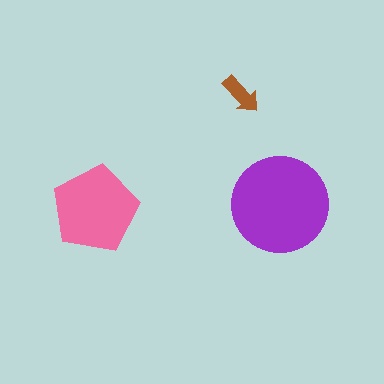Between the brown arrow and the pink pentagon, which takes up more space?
The pink pentagon.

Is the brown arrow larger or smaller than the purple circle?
Smaller.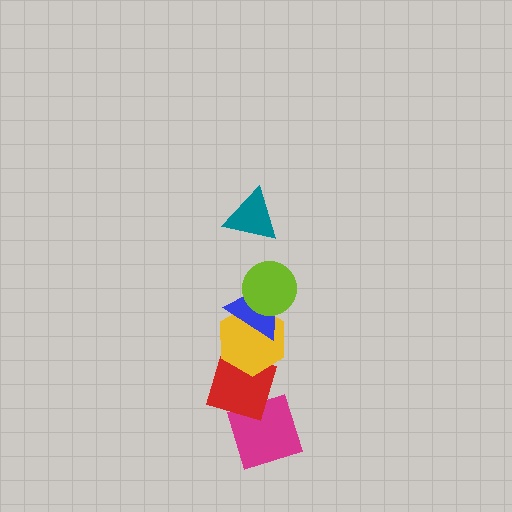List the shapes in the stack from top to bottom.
From top to bottom: the teal triangle, the lime circle, the blue triangle, the yellow hexagon, the red diamond, the magenta diamond.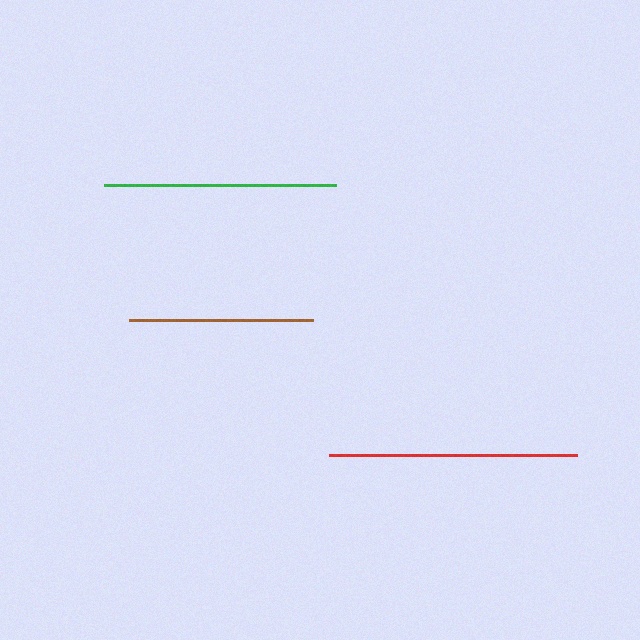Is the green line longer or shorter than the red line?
The red line is longer than the green line.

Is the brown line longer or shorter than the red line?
The red line is longer than the brown line.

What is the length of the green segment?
The green segment is approximately 232 pixels long.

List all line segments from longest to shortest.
From longest to shortest: red, green, brown.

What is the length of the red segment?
The red segment is approximately 248 pixels long.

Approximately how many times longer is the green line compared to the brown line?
The green line is approximately 1.3 times the length of the brown line.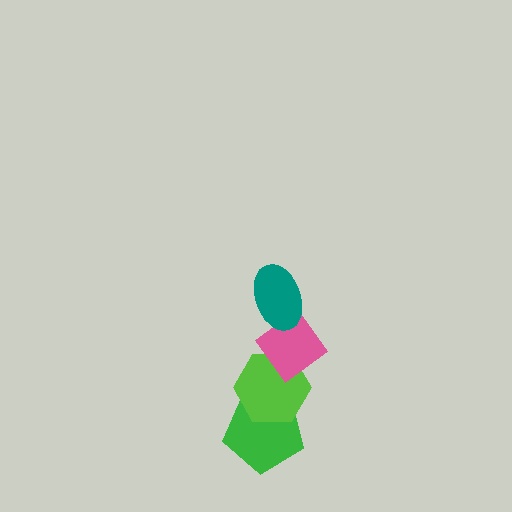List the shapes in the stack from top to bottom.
From top to bottom: the teal ellipse, the pink diamond, the lime hexagon, the green pentagon.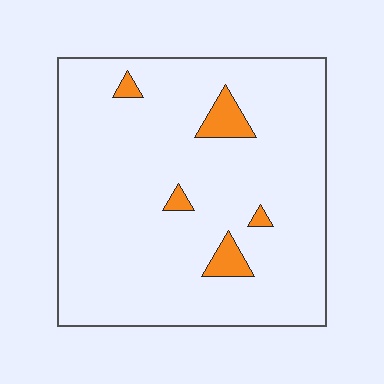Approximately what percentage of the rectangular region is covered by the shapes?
Approximately 5%.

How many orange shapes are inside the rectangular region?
5.